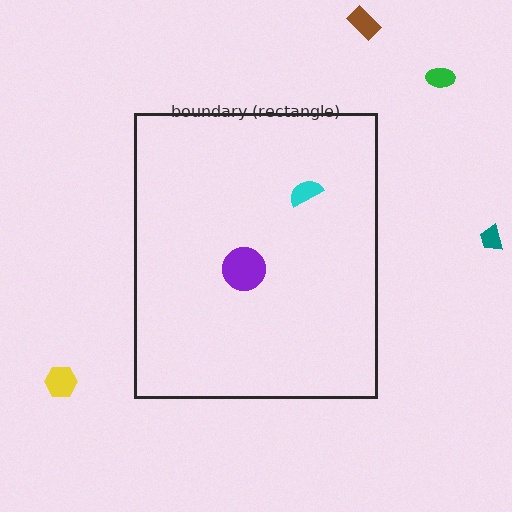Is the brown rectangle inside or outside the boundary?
Outside.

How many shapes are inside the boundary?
2 inside, 4 outside.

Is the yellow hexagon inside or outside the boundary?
Outside.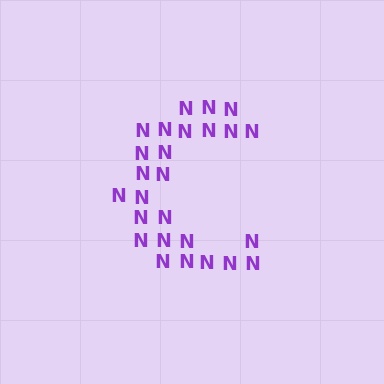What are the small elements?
The small elements are letter N's.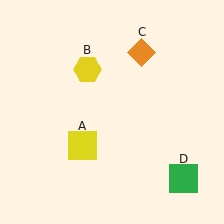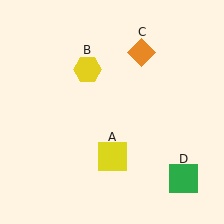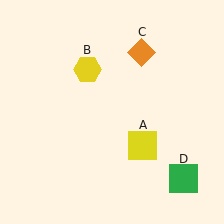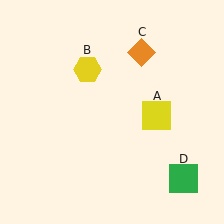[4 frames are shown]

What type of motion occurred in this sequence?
The yellow square (object A) rotated counterclockwise around the center of the scene.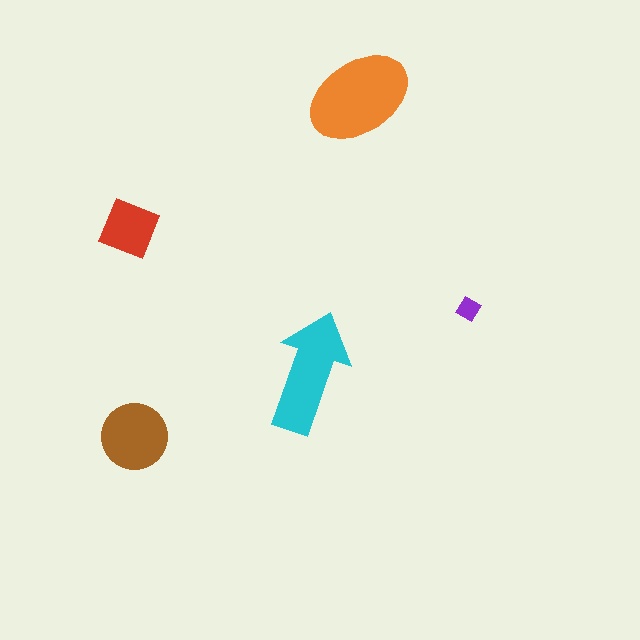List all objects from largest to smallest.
The orange ellipse, the cyan arrow, the brown circle, the red square, the purple diamond.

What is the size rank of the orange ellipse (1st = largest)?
1st.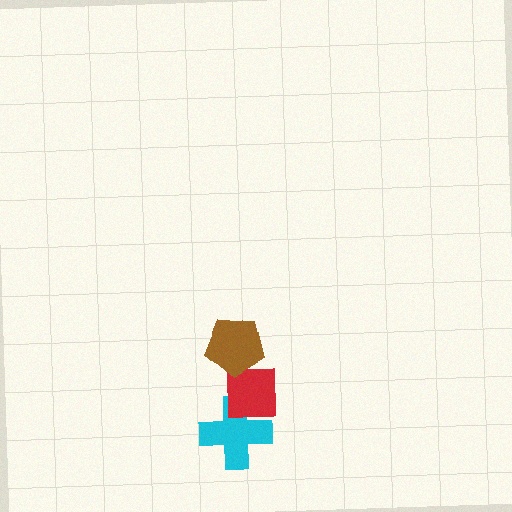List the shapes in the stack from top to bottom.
From top to bottom: the brown pentagon, the red square, the cyan cross.